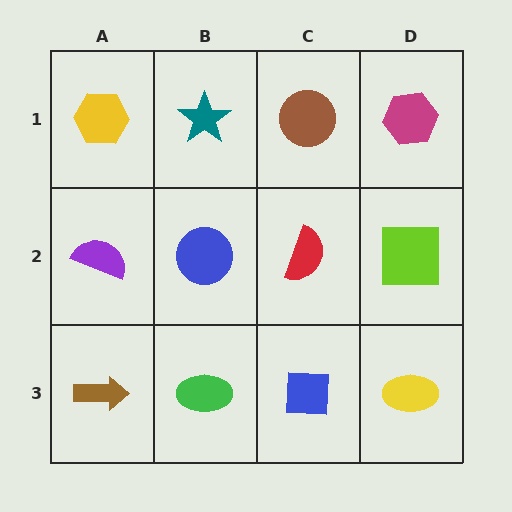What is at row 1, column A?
A yellow hexagon.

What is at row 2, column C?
A red semicircle.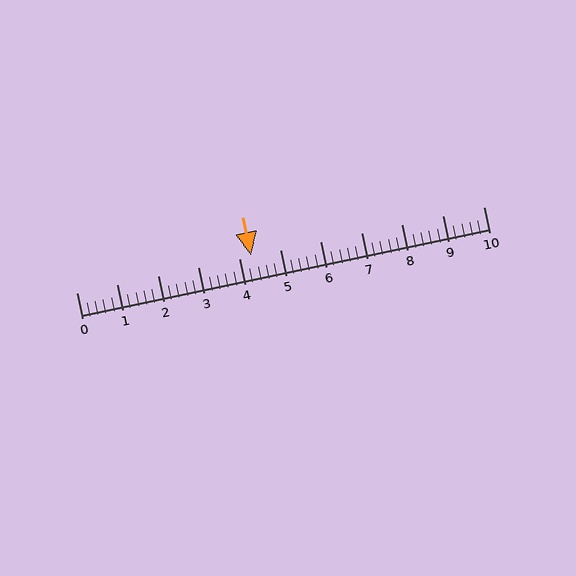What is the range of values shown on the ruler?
The ruler shows values from 0 to 10.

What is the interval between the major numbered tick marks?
The major tick marks are spaced 1 units apart.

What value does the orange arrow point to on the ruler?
The orange arrow points to approximately 4.3.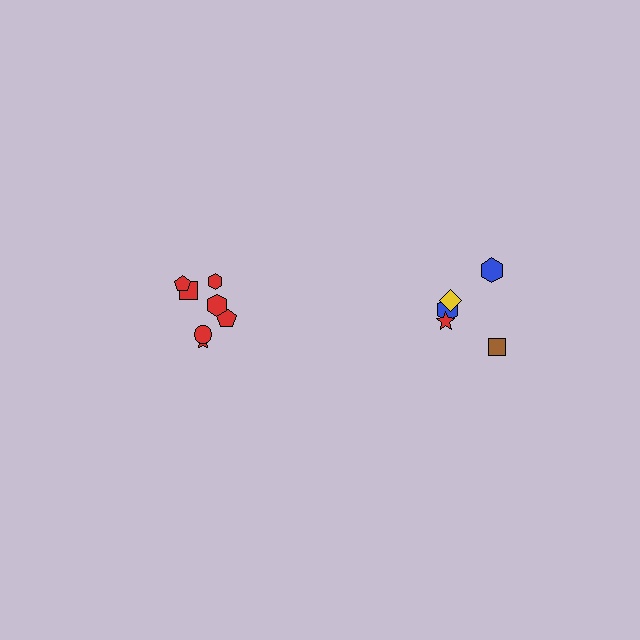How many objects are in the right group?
There are 5 objects.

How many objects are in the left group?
There are 7 objects.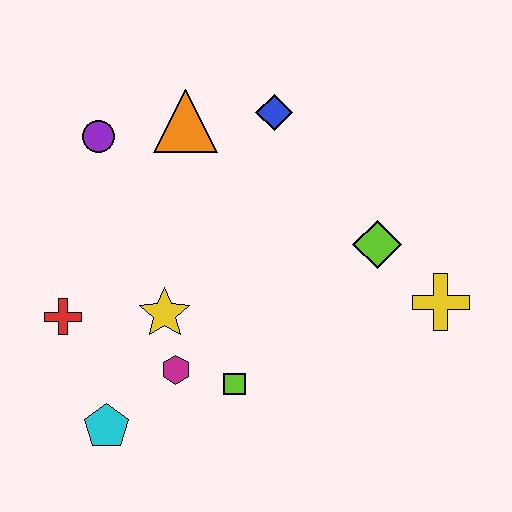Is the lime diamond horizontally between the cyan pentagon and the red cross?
No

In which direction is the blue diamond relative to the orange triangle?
The blue diamond is to the right of the orange triangle.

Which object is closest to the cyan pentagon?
The magenta hexagon is closest to the cyan pentagon.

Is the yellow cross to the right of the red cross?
Yes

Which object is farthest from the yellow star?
The yellow cross is farthest from the yellow star.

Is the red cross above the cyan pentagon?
Yes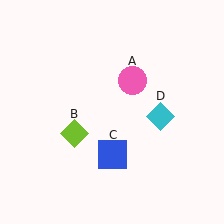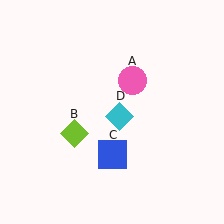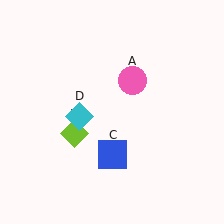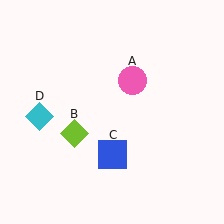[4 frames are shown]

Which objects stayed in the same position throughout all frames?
Pink circle (object A) and lime diamond (object B) and blue square (object C) remained stationary.